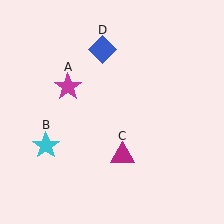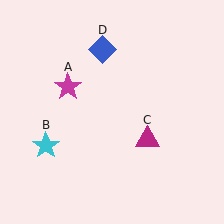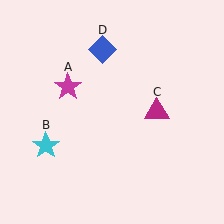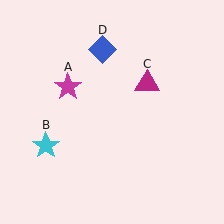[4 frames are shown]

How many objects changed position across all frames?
1 object changed position: magenta triangle (object C).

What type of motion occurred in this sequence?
The magenta triangle (object C) rotated counterclockwise around the center of the scene.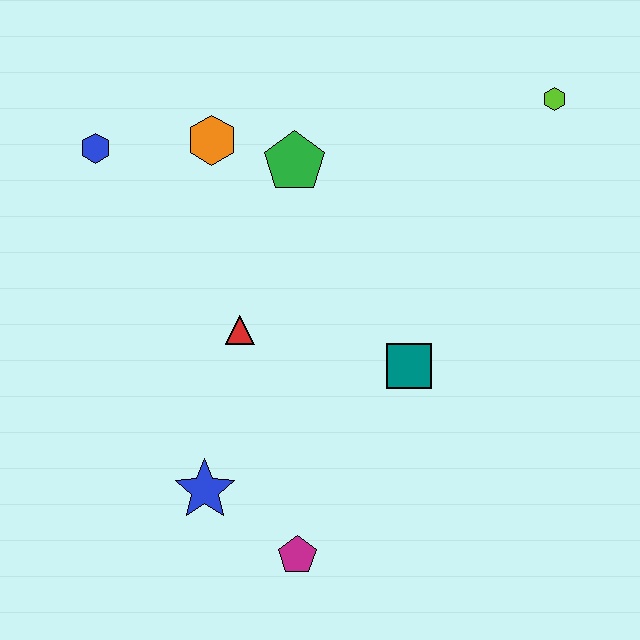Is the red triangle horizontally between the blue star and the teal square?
Yes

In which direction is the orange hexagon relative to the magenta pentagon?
The orange hexagon is above the magenta pentagon.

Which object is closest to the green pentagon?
The orange hexagon is closest to the green pentagon.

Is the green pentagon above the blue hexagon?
No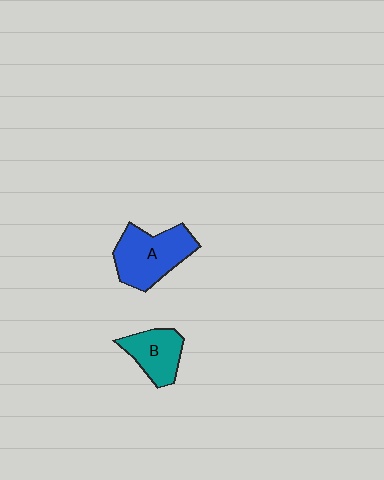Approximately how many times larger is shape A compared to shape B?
Approximately 1.5 times.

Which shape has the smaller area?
Shape B (teal).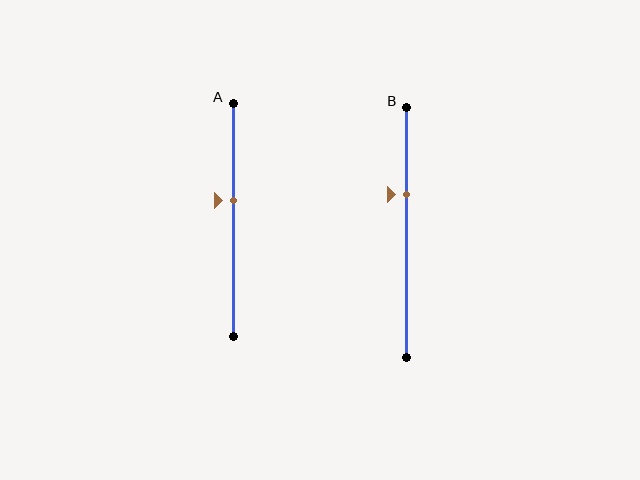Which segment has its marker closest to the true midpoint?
Segment A has its marker closest to the true midpoint.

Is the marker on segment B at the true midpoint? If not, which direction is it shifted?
No, the marker on segment B is shifted upward by about 15% of the segment length.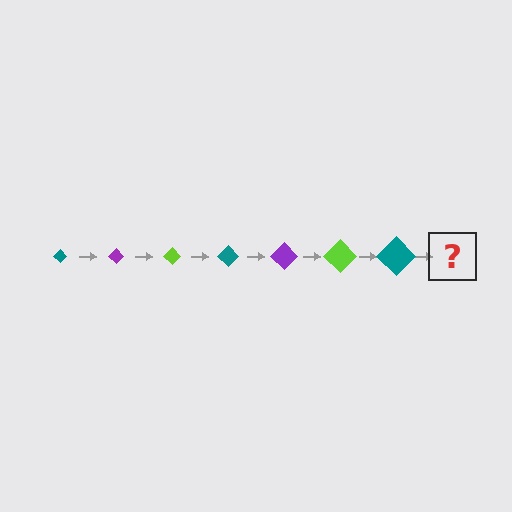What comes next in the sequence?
The next element should be a purple diamond, larger than the previous one.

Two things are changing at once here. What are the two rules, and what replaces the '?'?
The two rules are that the diamond grows larger each step and the color cycles through teal, purple, and lime. The '?' should be a purple diamond, larger than the previous one.